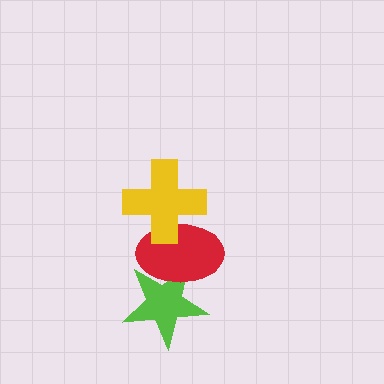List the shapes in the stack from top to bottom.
From top to bottom: the yellow cross, the red ellipse, the lime star.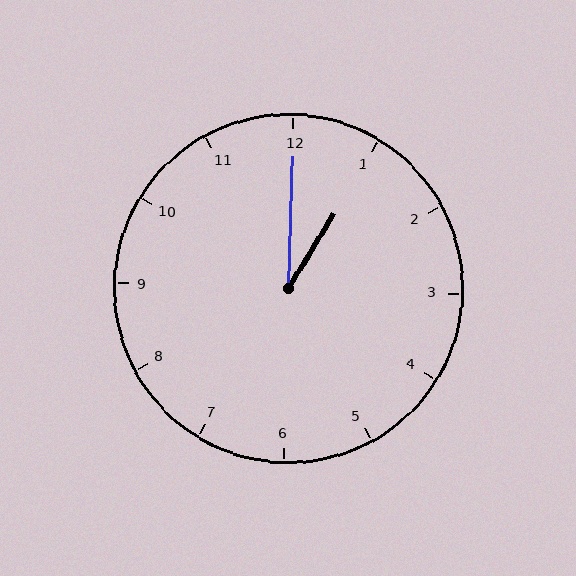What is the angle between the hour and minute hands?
Approximately 30 degrees.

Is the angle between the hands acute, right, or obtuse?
It is acute.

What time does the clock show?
1:00.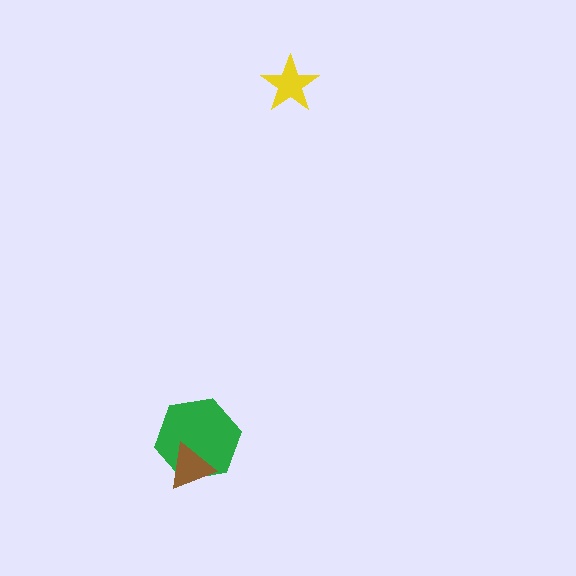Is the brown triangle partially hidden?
No, no other shape covers it.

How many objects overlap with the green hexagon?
1 object overlaps with the green hexagon.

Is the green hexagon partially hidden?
Yes, it is partially covered by another shape.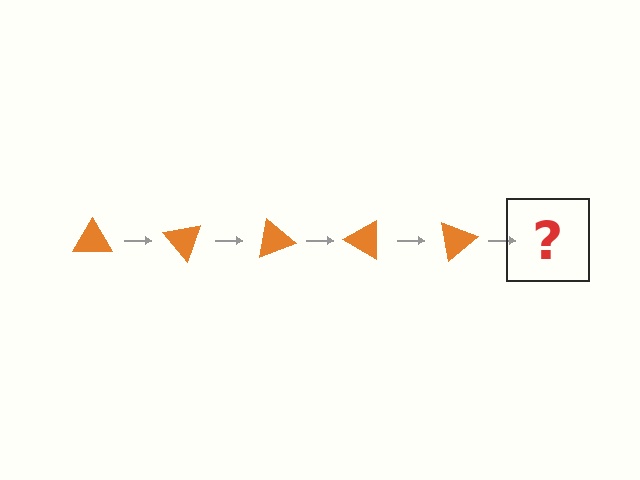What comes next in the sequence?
The next element should be an orange triangle rotated 250 degrees.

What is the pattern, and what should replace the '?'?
The pattern is that the triangle rotates 50 degrees each step. The '?' should be an orange triangle rotated 250 degrees.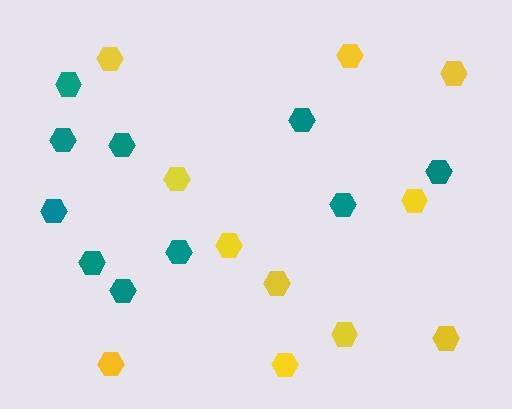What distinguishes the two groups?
There are 2 groups: one group of teal hexagons (10) and one group of yellow hexagons (11).